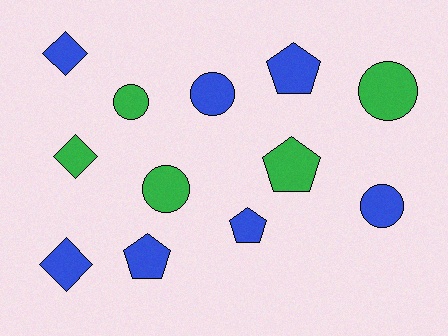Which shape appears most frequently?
Circle, with 5 objects.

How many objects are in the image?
There are 12 objects.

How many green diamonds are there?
There is 1 green diamond.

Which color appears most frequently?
Blue, with 7 objects.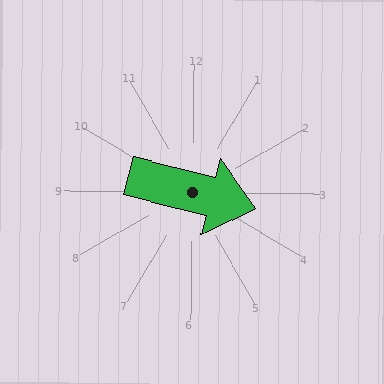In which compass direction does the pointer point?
East.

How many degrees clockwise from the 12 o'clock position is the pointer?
Approximately 104 degrees.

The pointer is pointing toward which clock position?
Roughly 3 o'clock.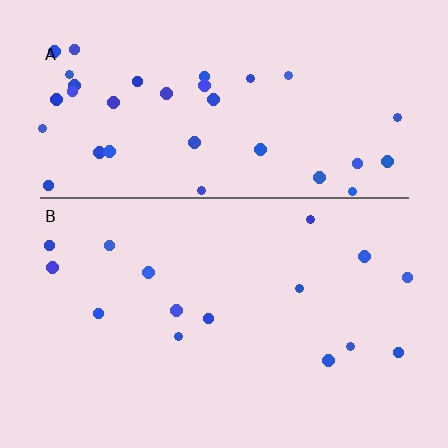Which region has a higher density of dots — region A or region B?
A (the top).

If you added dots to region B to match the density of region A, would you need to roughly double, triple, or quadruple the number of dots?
Approximately double.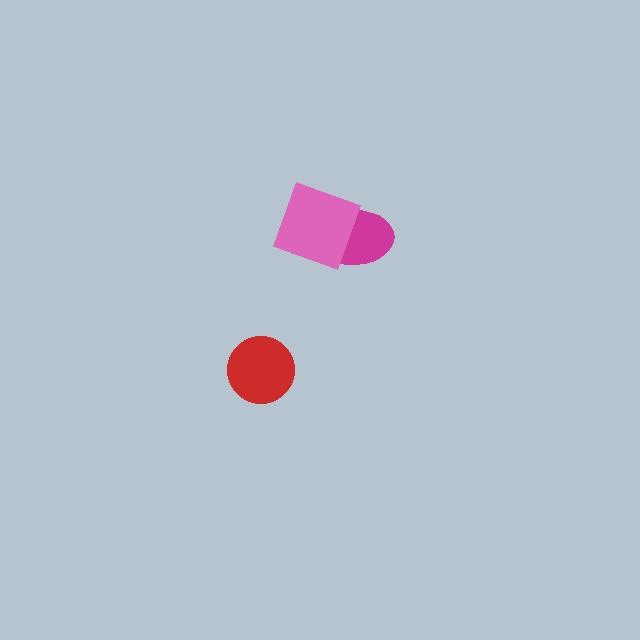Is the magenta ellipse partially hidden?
Yes, it is partially covered by another shape.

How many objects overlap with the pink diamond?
1 object overlaps with the pink diamond.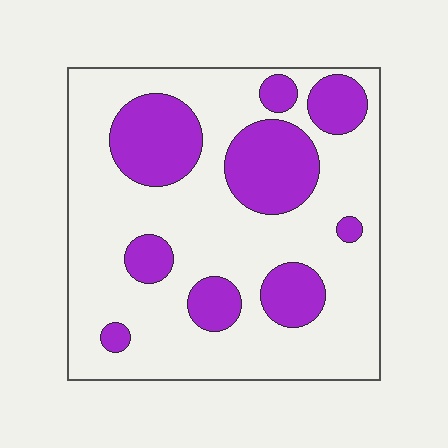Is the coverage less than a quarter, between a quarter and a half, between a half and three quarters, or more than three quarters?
Between a quarter and a half.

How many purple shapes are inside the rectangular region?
9.